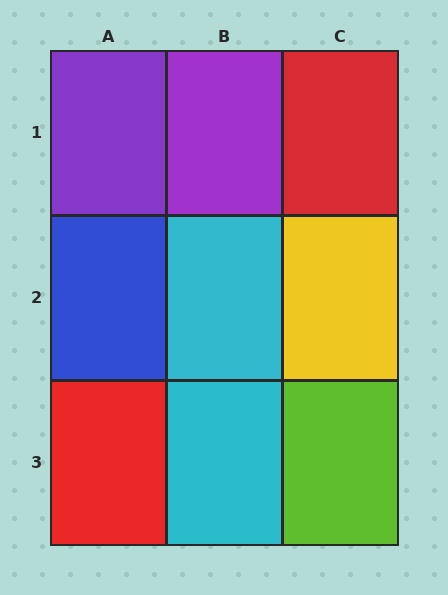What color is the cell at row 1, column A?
Purple.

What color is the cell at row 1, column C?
Red.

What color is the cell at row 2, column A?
Blue.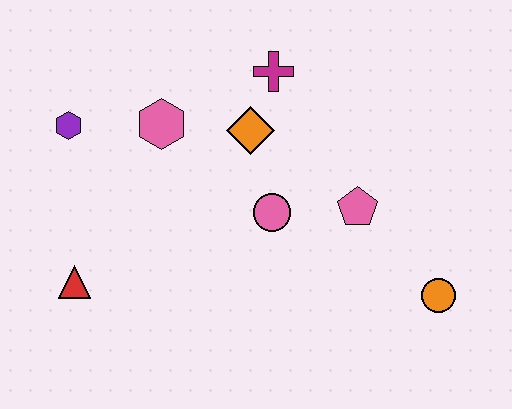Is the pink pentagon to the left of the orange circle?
Yes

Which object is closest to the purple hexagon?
The pink hexagon is closest to the purple hexagon.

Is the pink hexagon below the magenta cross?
Yes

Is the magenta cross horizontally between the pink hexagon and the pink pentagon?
Yes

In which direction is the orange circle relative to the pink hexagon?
The orange circle is to the right of the pink hexagon.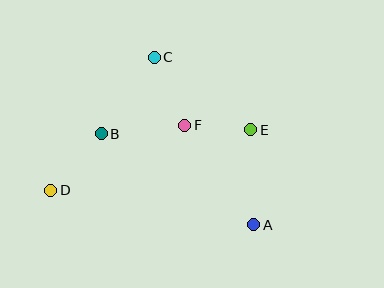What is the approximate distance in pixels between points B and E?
The distance between B and E is approximately 149 pixels.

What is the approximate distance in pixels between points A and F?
The distance between A and F is approximately 121 pixels.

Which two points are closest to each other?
Points E and F are closest to each other.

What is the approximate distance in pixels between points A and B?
The distance between A and B is approximately 177 pixels.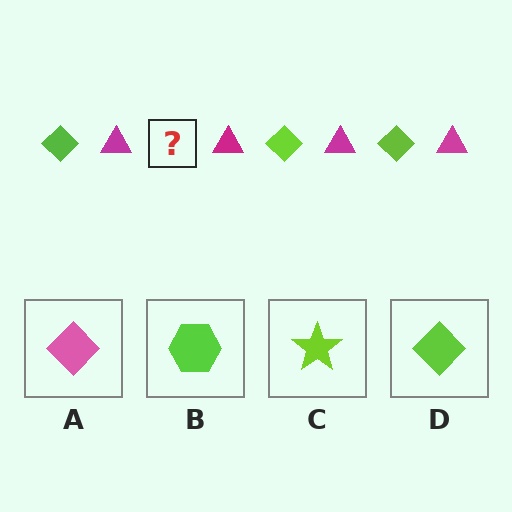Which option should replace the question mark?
Option D.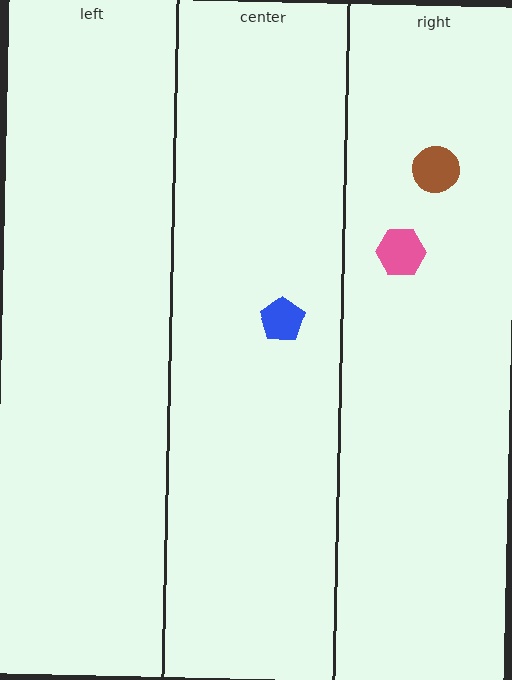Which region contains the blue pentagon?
The center region.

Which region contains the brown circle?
The right region.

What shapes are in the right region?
The pink hexagon, the brown circle.